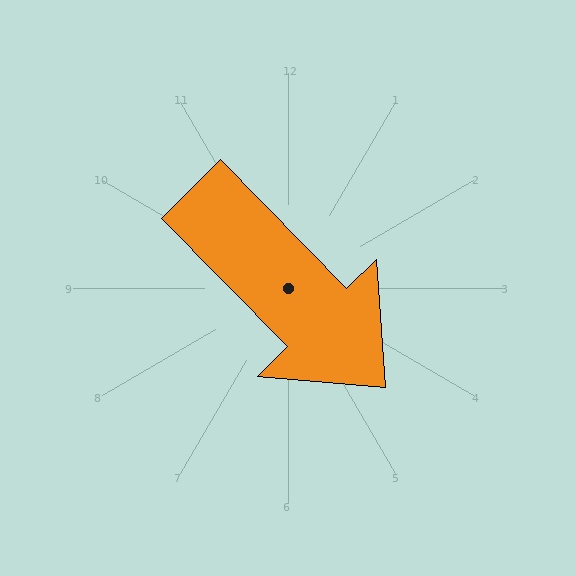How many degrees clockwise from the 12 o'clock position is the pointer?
Approximately 136 degrees.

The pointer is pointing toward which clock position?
Roughly 5 o'clock.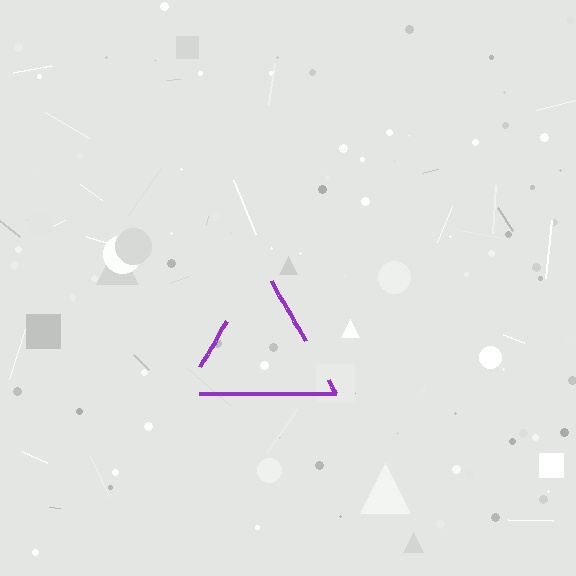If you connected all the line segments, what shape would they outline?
They would outline a triangle.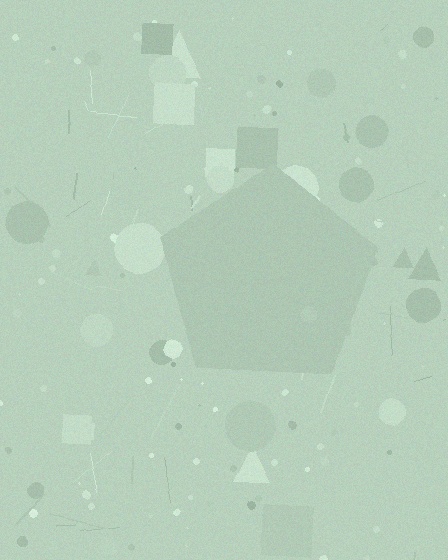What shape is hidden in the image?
A pentagon is hidden in the image.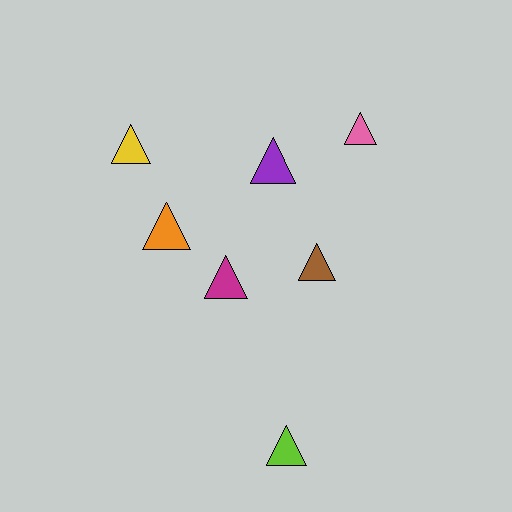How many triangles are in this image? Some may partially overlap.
There are 7 triangles.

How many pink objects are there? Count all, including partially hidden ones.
There is 1 pink object.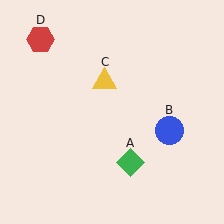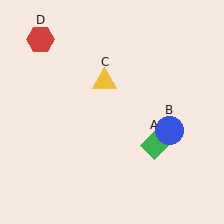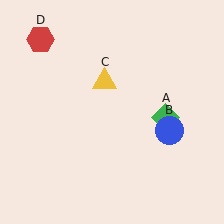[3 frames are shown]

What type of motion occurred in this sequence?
The green diamond (object A) rotated counterclockwise around the center of the scene.